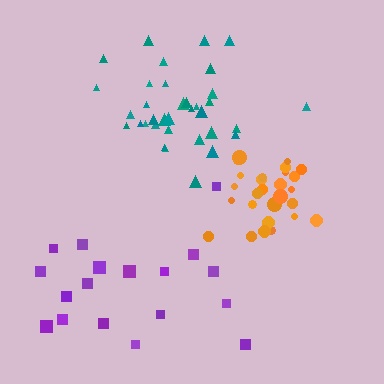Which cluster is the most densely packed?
Orange.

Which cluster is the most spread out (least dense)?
Purple.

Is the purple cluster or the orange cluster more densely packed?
Orange.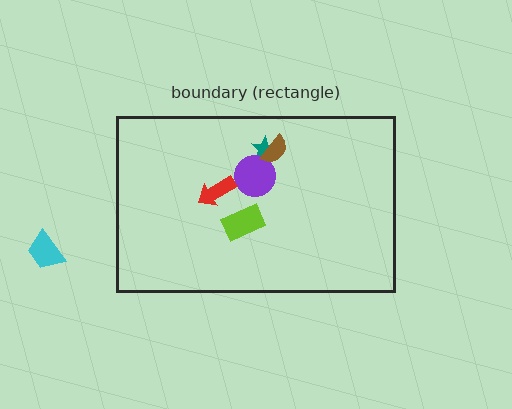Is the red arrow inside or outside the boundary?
Inside.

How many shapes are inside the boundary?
5 inside, 1 outside.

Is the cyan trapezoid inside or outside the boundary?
Outside.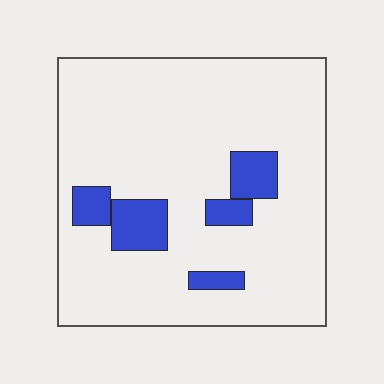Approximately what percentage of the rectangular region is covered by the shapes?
Approximately 15%.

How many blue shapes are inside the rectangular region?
5.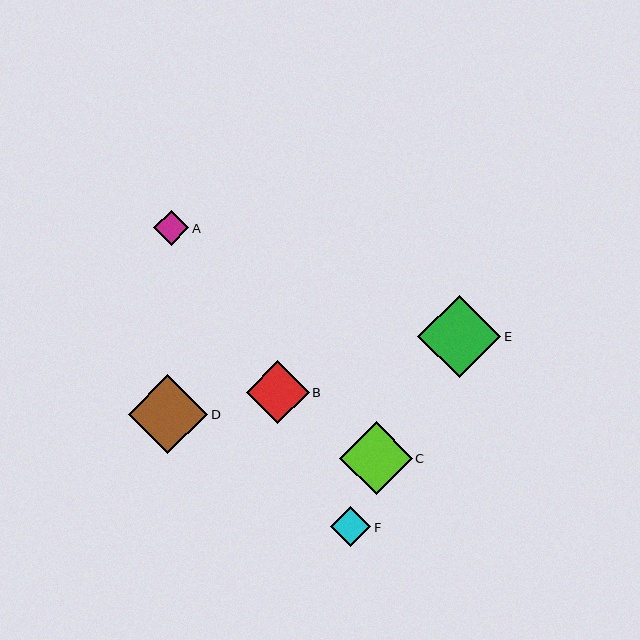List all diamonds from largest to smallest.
From largest to smallest: E, D, C, B, F, A.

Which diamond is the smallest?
Diamond A is the smallest with a size of approximately 35 pixels.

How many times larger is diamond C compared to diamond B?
Diamond C is approximately 1.2 times the size of diamond B.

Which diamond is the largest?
Diamond E is the largest with a size of approximately 83 pixels.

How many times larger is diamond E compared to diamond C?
Diamond E is approximately 1.1 times the size of diamond C.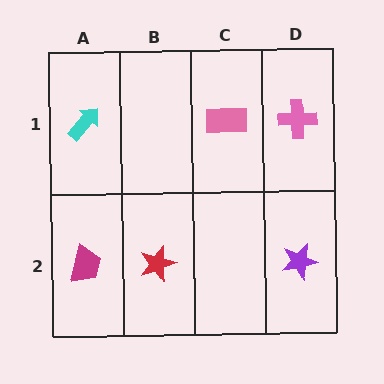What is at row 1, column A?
A cyan arrow.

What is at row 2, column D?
A purple star.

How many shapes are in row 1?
3 shapes.